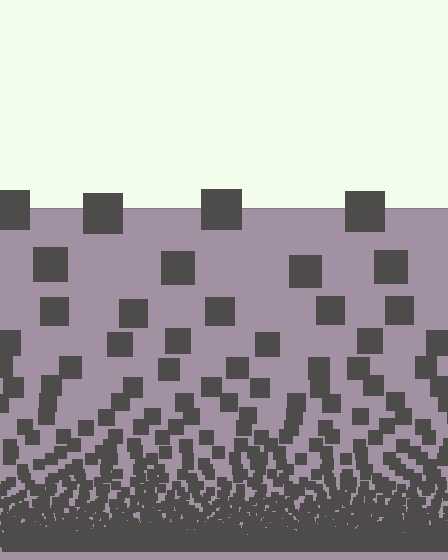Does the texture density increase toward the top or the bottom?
Density increases toward the bottom.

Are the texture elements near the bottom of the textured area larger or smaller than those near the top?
Smaller. The gradient is inverted — elements near the bottom are smaller and denser.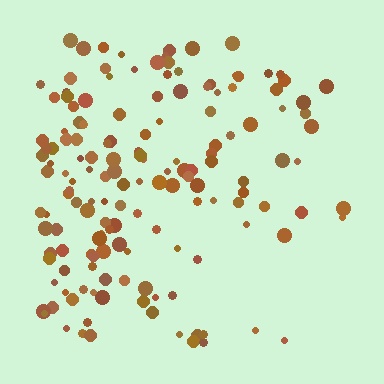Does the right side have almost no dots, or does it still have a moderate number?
Still a moderate number, just noticeably fewer than the left.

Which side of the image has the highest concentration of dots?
The left.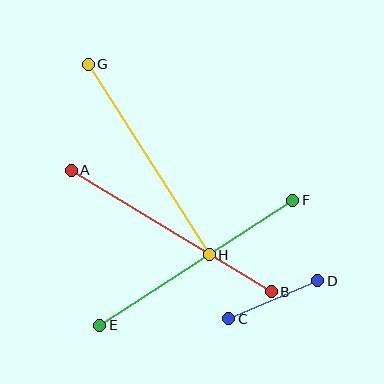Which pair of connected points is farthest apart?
Points A and B are farthest apart.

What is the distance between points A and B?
The distance is approximately 234 pixels.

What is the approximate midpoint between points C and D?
The midpoint is at approximately (273, 300) pixels.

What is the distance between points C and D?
The distance is approximately 97 pixels.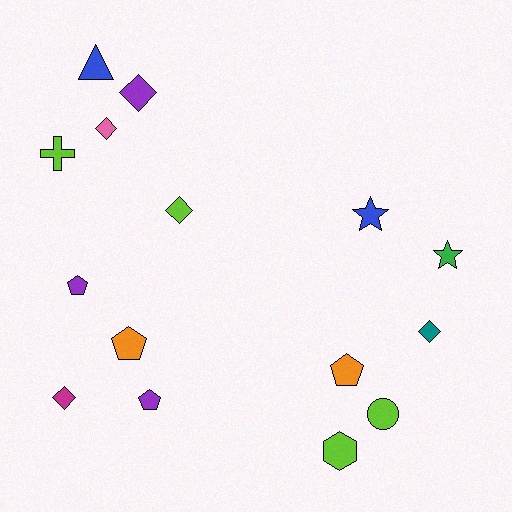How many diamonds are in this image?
There are 5 diamonds.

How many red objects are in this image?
There are no red objects.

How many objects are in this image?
There are 15 objects.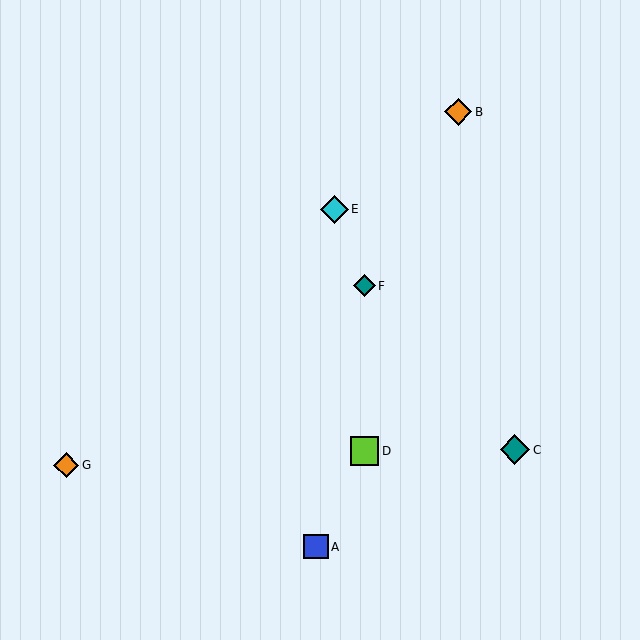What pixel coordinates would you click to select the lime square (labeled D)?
Click at (365, 451) to select the lime square D.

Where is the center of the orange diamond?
The center of the orange diamond is at (66, 465).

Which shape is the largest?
The teal diamond (labeled C) is the largest.